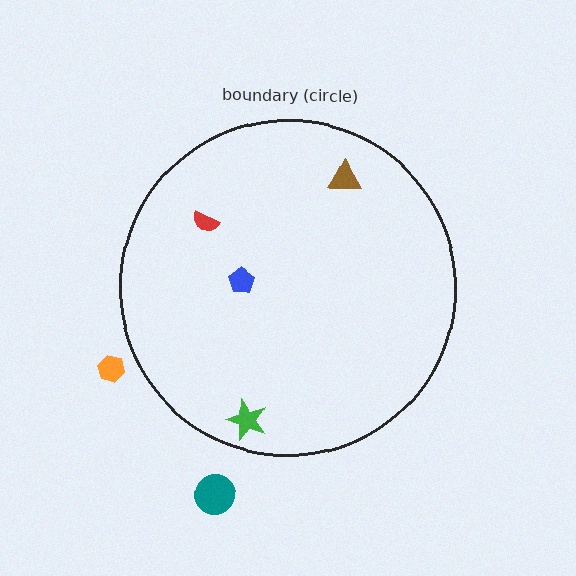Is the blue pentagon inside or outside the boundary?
Inside.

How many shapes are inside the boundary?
4 inside, 2 outside.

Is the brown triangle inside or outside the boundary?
Inside.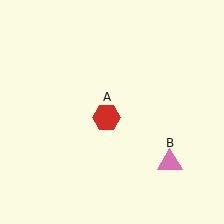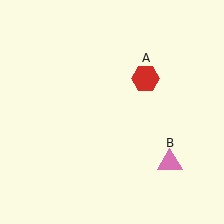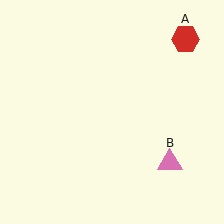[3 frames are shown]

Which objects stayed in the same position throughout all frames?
Pink triangle (object B) remained stationary.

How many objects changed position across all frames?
1 object changed position: red hexagon (object A).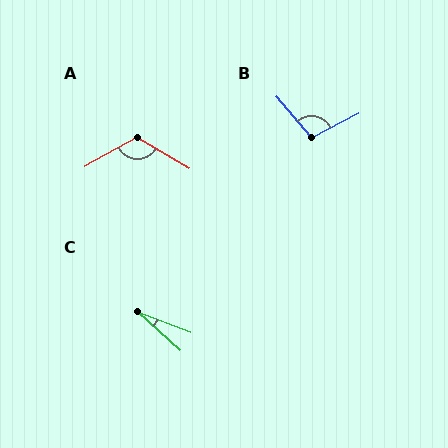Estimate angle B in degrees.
Approximately 104 degrees.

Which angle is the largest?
A, at approximately 120 degrees.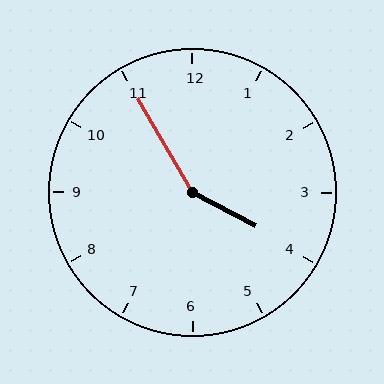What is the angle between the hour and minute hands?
Approximately 148 degrees.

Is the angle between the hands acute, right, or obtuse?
It is obtuse.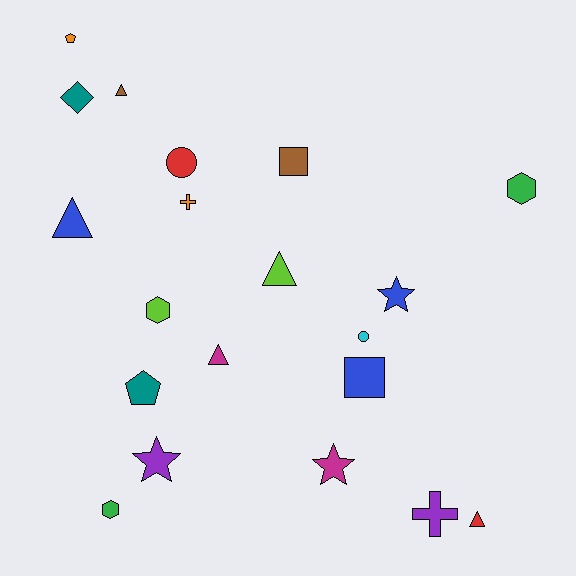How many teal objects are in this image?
There are 2 teal objects.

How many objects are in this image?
There are 20 objects.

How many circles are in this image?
There are 2 circles.